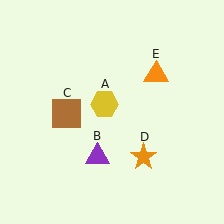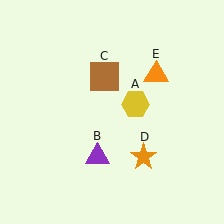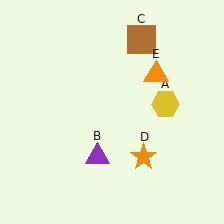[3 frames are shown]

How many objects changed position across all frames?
2 objects changed position: yellow hexagon (object A), brown square (object C).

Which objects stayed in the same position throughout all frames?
Purple triangle (object B) and orange star (object D) and orange triangle (object E) remained stationary.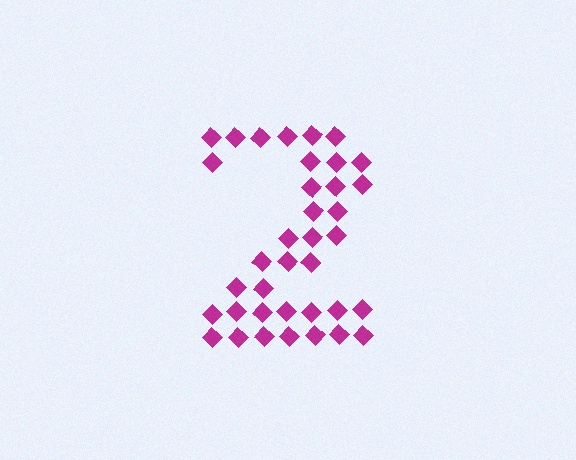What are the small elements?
The small elements are diamonds.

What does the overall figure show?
The overall figure shows the digit 2.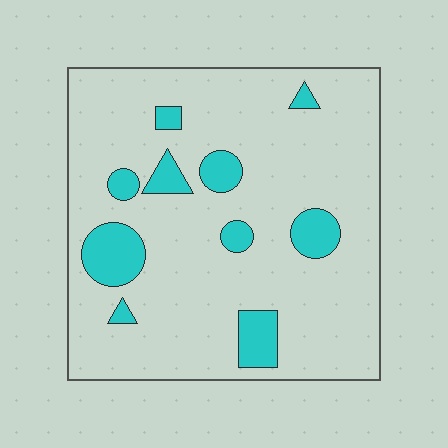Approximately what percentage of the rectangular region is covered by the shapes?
Approximately 15%.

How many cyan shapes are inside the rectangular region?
10.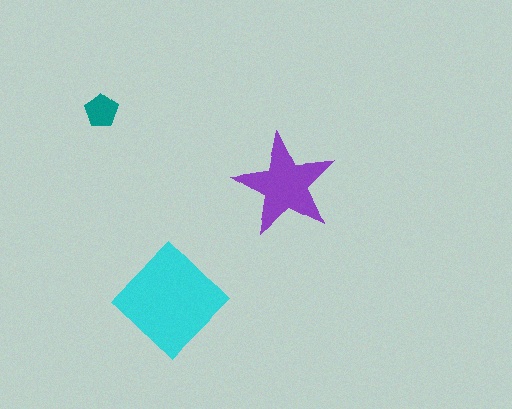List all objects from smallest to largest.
The teal pentagon, the purple star, the cyan diamond.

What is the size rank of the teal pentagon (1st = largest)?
3rd.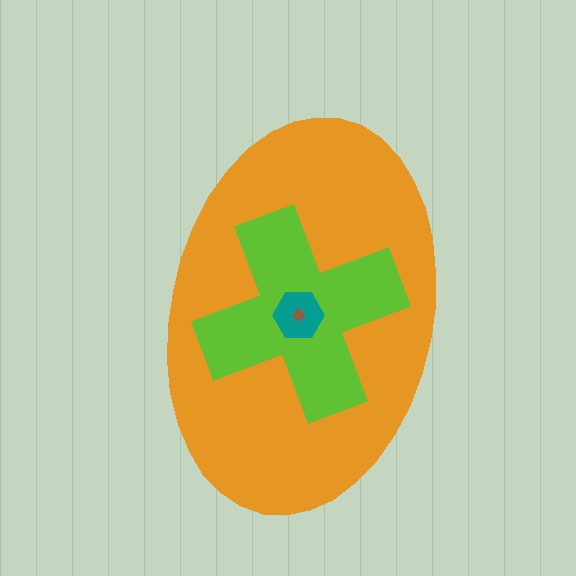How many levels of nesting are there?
4.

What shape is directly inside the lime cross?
The teal hexagon.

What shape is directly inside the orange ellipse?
The lime cross.